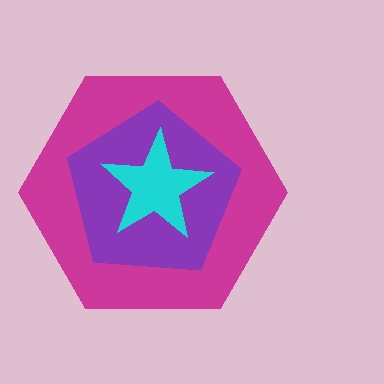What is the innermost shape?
The cyan star.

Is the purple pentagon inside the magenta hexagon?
Yes.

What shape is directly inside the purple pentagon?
The cyan star.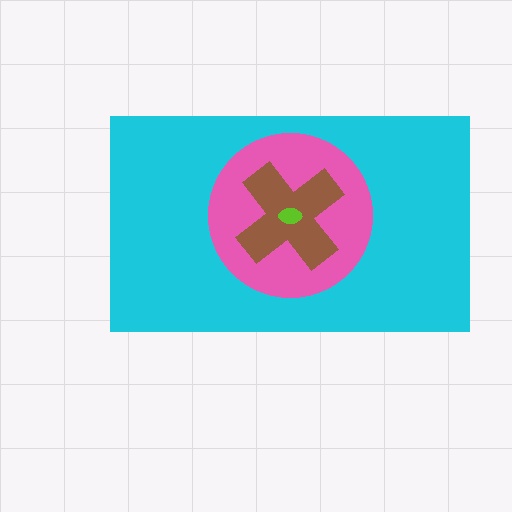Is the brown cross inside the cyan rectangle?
Yes.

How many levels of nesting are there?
4.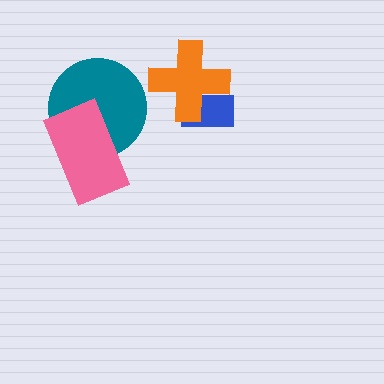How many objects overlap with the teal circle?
1 object overlaps with the teal circle.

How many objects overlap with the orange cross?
1 object overlaps with the orange cross.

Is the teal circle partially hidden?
Yes, it is partially covered by another shape.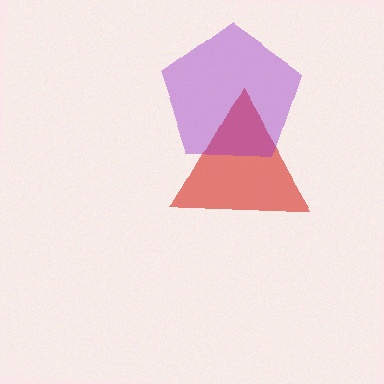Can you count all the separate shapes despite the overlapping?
Yes, there are 2 separate shapes.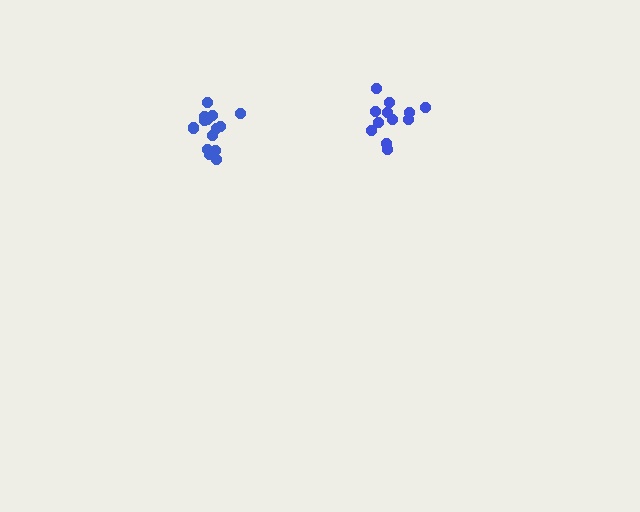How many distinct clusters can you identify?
There are 2 distinct clusters.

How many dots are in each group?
Group 1: 12 dots, Group 2: 15 dots (27 total).